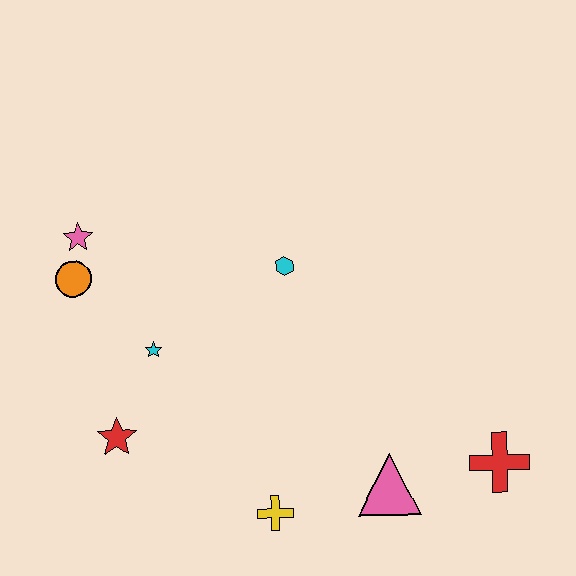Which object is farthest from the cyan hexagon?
The red cross is farthest from the cyan hexagon.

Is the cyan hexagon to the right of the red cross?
No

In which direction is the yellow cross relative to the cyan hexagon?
The yellow cross is below the cyan hexagon.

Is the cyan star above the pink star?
No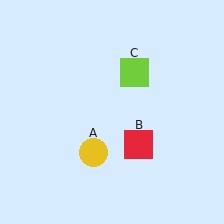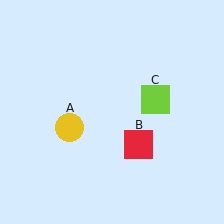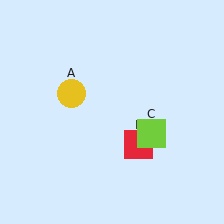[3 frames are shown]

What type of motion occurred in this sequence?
The yellow circle (object A), lime square (object C) rotated clockwise around the center of the scene.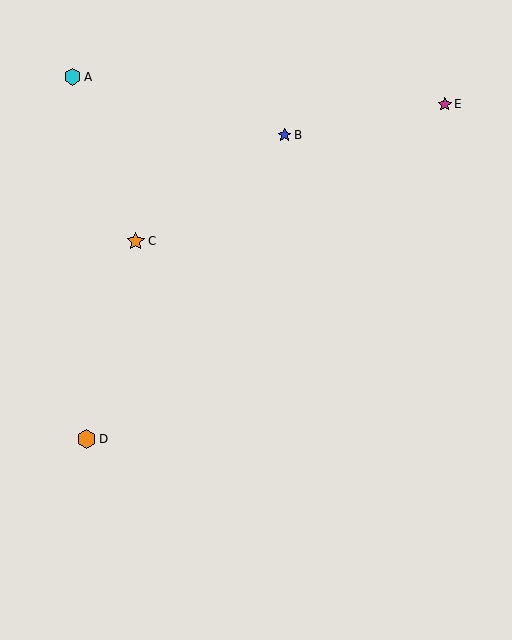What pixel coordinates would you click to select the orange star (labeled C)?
Click at (136, 241) to select the orange star C.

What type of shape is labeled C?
Shape C is an orange star.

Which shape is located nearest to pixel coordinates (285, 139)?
The blue star (labeled B) at (284, 135) is nearest to that location.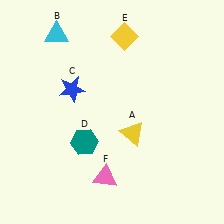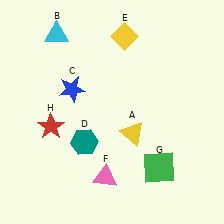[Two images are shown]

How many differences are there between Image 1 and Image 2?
There are 2 differences between the two images.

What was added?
A green square (G), a red star (H) were added in Image 2.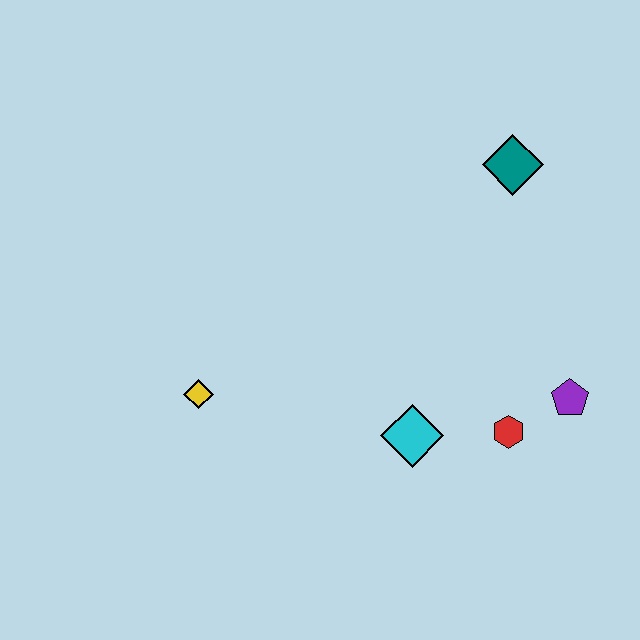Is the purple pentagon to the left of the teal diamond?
No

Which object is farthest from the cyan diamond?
The teal diamond is farthest from the cyan diamond.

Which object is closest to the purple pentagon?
The red hexagon is closest to the purple pentagon.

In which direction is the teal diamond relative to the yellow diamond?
The teal diamond is to the right of the yellow diamond.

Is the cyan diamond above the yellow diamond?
No